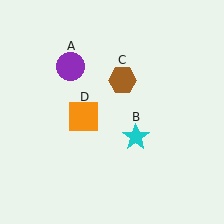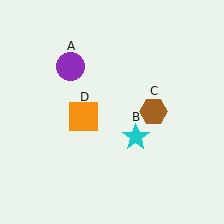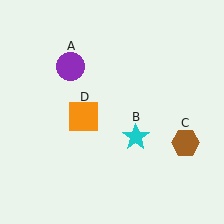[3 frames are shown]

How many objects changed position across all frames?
1 object changed position: brown hexagon (object C).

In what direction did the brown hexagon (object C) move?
The brown hexagon (object C) moved down and to the right.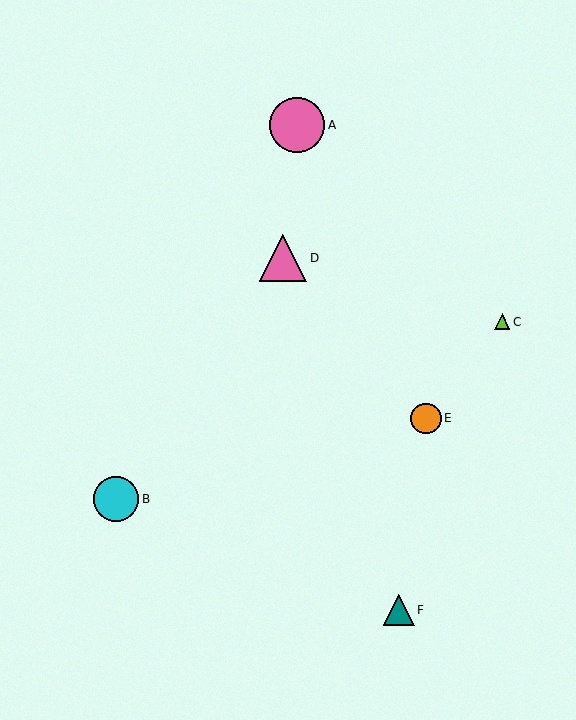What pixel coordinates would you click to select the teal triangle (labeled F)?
Click at (399, 610) to select the teal triangle F.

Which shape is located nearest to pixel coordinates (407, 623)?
The teal triangle (labeled F) at (399, 610) is nearest to that location.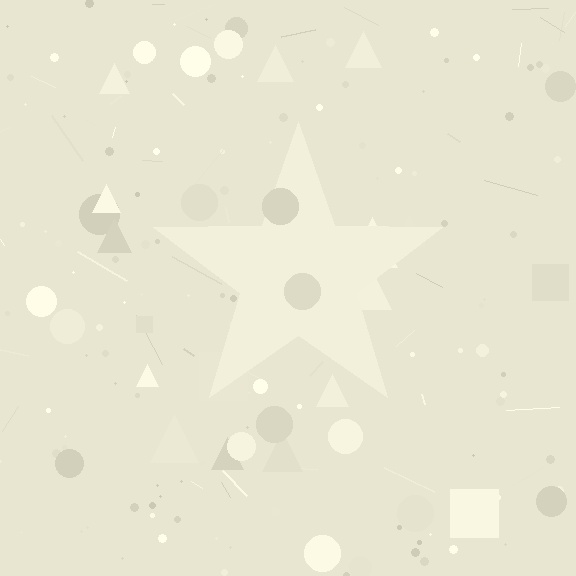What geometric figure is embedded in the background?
A star is embedded in the background.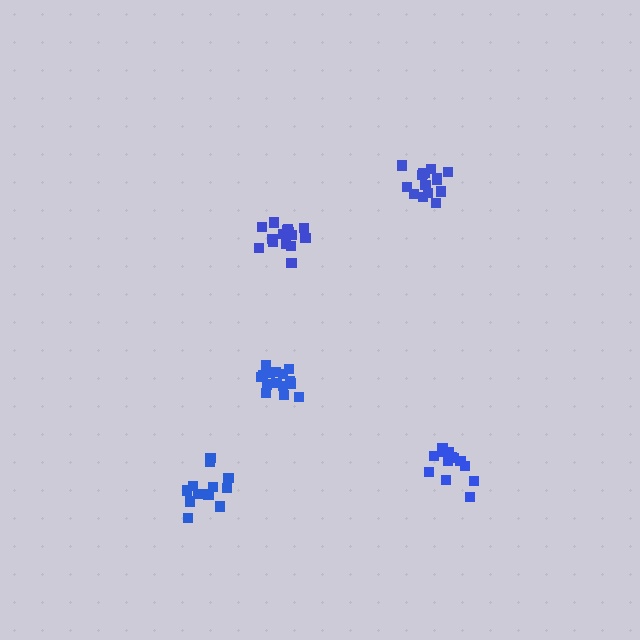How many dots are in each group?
Group 1: 14 dots, Group 2: 15 dots, Group 3: 16 dots, Group 4: 13 dots, Group 5: 16 dots (74 total).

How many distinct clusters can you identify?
There are 5 distinct clusters.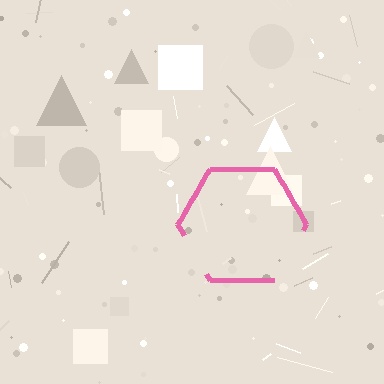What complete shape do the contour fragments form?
The contour fragments form a hexagon.